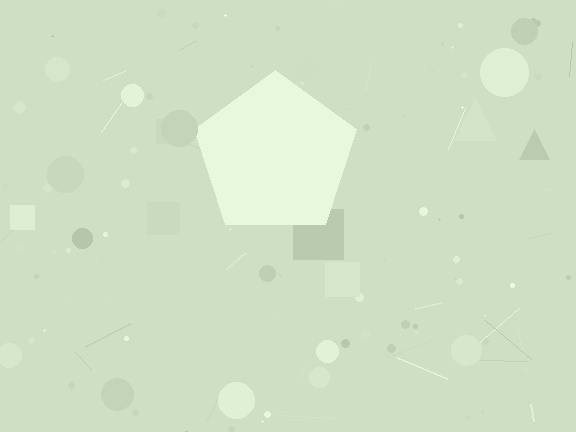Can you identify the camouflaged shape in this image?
The camouflaged shape is a pentagon.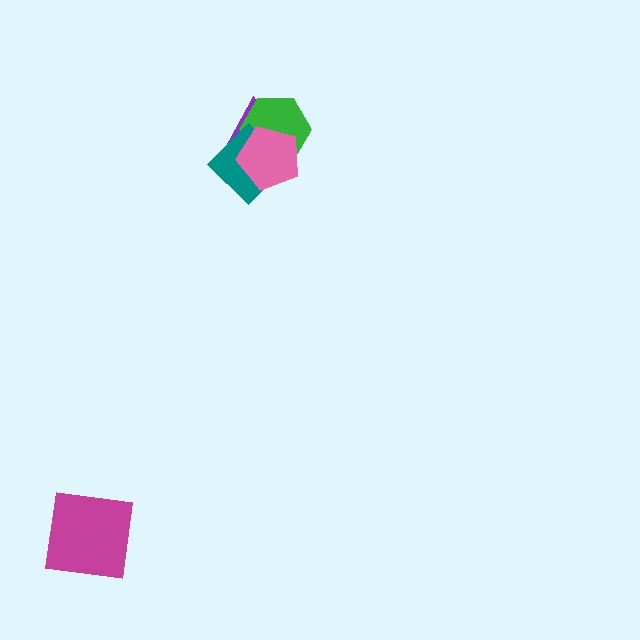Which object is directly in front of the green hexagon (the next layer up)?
The teal diamond is directly in front of the green hexagon.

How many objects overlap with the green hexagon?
3 objects overlap with the green hexagon.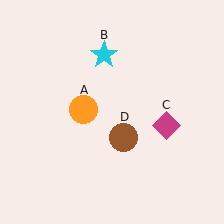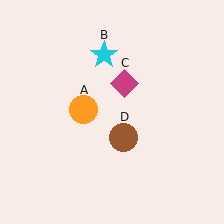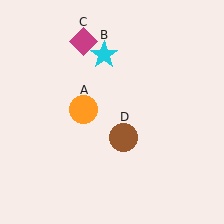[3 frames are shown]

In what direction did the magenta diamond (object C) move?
The magenta diamond (object C) moved up and to the left.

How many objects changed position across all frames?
1 object changed position: magenta diamond (object C).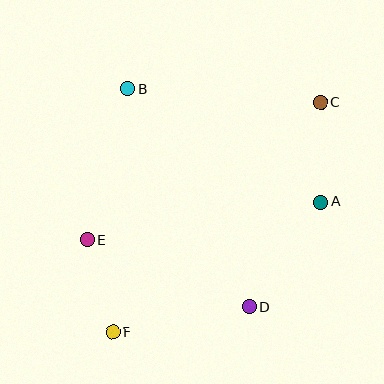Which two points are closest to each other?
Points E and F are closest to each other.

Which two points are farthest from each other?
Points C and F are farthest from each other.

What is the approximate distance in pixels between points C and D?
The distance between C and D is approximately 216 pixels.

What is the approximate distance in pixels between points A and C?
The distance between A and C is approximately 99 pixels.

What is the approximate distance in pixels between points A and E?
The distance between A and E is approximately 237 pixels.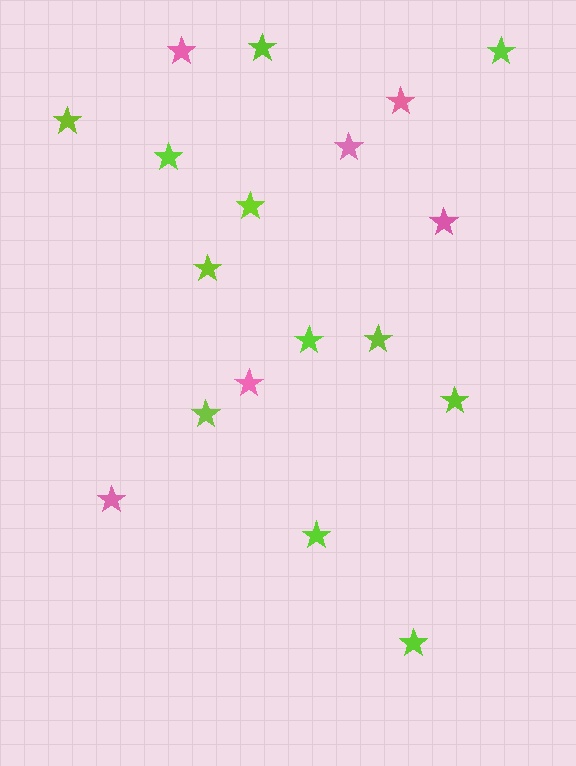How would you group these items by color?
There are 2 groups: one group of lime stars (12) and one group of pink stars (6).